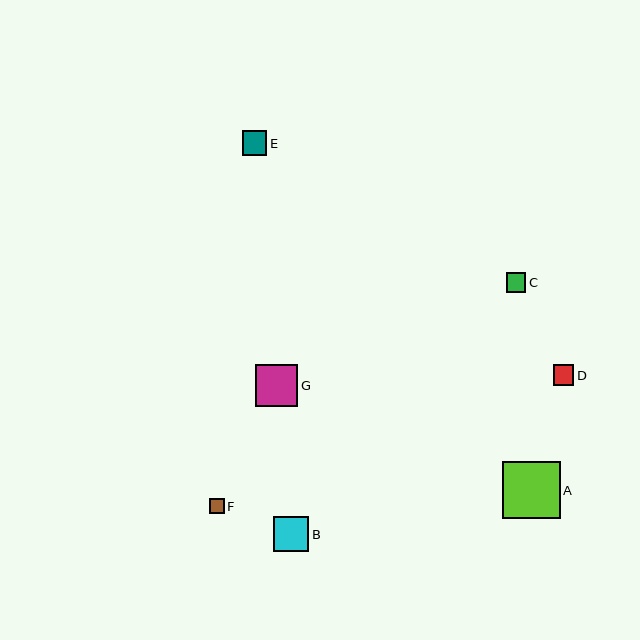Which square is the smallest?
Square F is the smallest with a size of approximately 15 pixels.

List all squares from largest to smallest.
From largest to smallest: A, G, B, E, D, C, F.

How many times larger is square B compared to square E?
Square B is approximately 1.4 times the size of square E.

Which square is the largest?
Square A is the largest with a size of approximately 58 pixels.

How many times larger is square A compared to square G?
Square A is approximately 1.4 times the size of square G.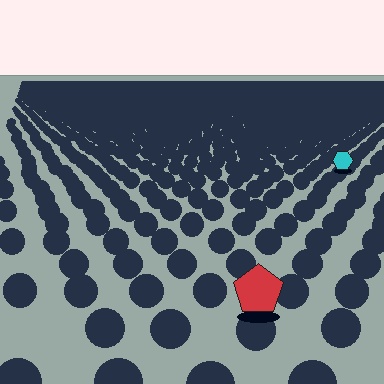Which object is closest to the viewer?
The red pentagon is closest. The texture marks near it are larger and more spread out.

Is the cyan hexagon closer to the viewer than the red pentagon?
No. The red pentagon is closer — you can tell from the texture gradient: the ground texture is coarser near it.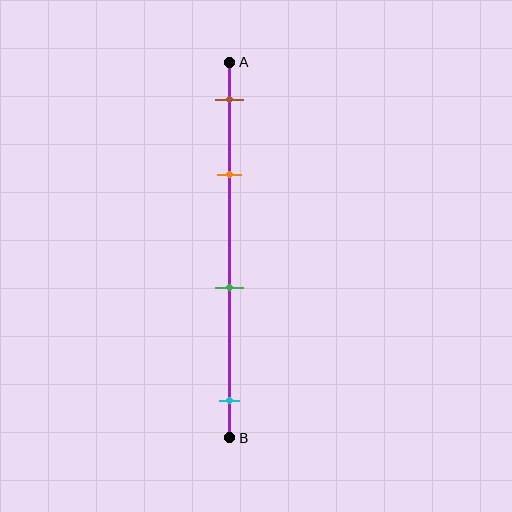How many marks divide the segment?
There are 4 marks dividing the segment.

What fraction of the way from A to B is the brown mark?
The brown mark is approximately 10% (0.1) of the way from A to B.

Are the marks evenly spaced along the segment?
No, the marks are not evenly spaced.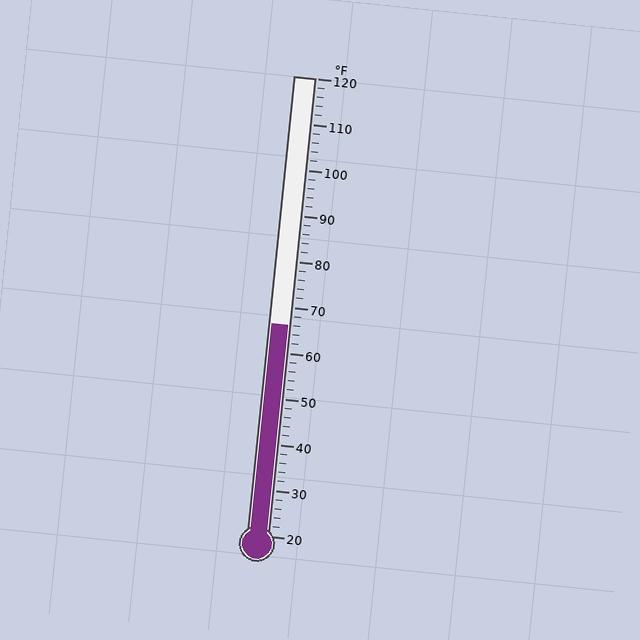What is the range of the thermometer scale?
The thermometer scale ranges from 20°F to 120°F.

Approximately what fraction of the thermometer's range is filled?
The thermometer is filled to approximately 45% of its range.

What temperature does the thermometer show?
The thermometer shows approximately 66°F.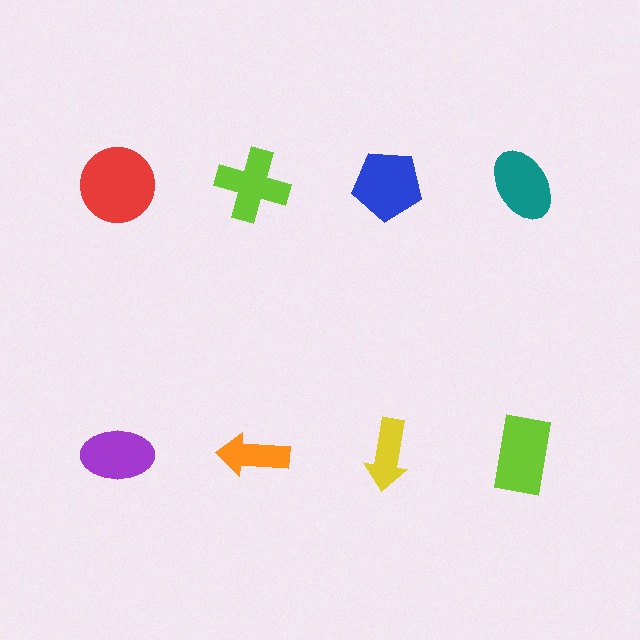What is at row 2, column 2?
An orange arrow.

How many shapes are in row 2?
4 shapes.